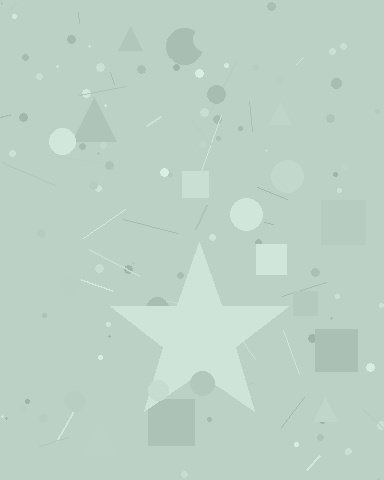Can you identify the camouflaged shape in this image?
The camouflaged shape is a star.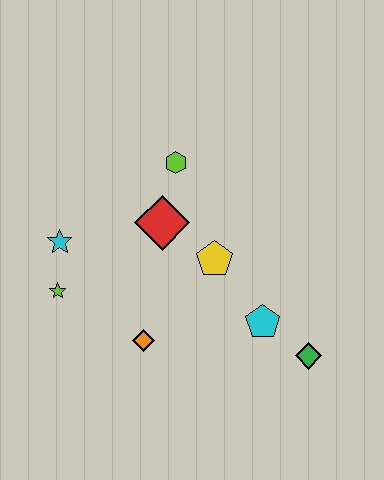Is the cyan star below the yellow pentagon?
No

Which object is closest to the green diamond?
The cyan pentagon is closest to the green diamond.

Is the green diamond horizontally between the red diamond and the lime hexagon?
No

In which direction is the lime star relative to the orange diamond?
The lime star is to the left of the orange diamond.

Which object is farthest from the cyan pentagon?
The cyan star is farthest from the cyan pentagon.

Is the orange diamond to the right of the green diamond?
No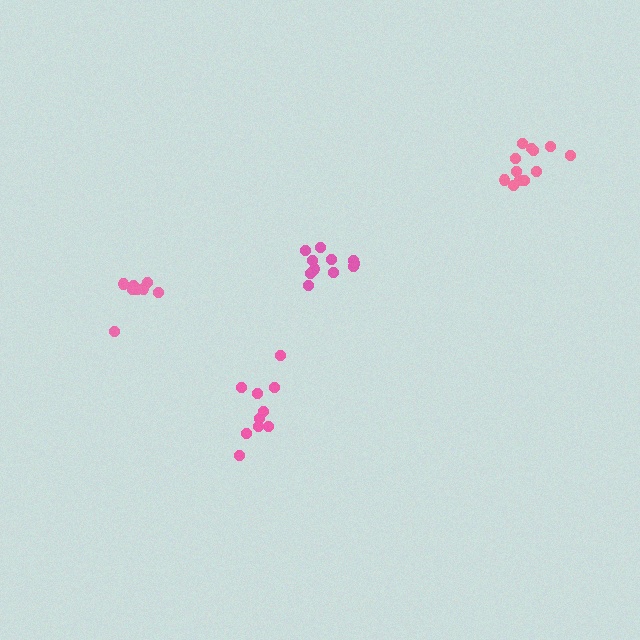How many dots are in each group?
Group 1: 8 dots, Group 2: 10 dots, Group 3: 11 dots, Group 4: 12 dots (41 total).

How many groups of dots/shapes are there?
There are 4 groups.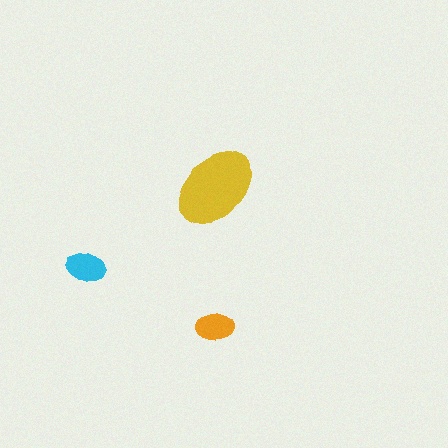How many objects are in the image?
There are 3 objects in the image.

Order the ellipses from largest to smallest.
the yellow one, the cyan one, the orange one.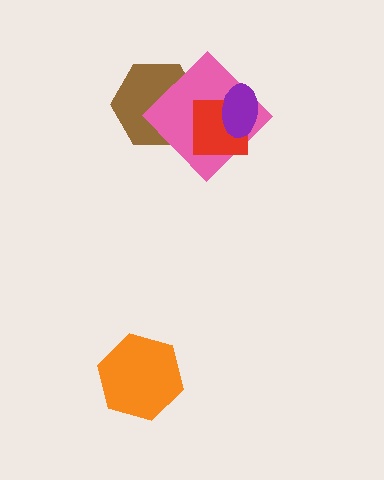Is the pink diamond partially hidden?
Yes, it is partially covered by another shape.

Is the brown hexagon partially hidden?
Yes, it is partially covered by another shape.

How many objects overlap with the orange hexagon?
0 objects overlap with the orange hexagon.